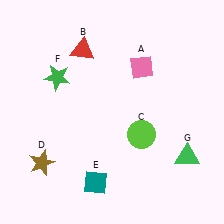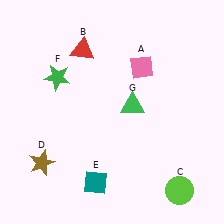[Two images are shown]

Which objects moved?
The objects that moved are: the lime circle (C), the green triangle (G).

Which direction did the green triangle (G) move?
The green triangle (G) moved left.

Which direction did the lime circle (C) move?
The lime circle (C) moved down.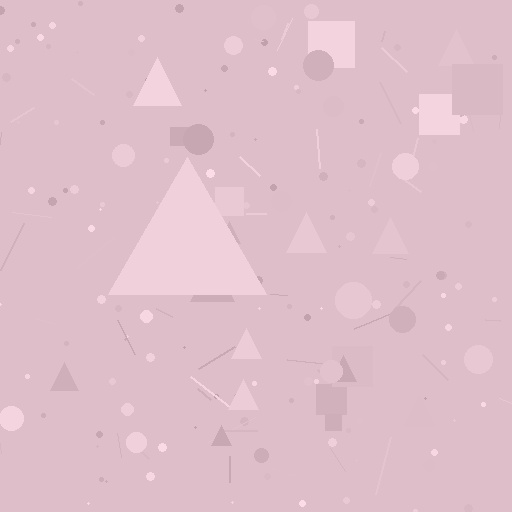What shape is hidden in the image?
A triangle is hidden in the image.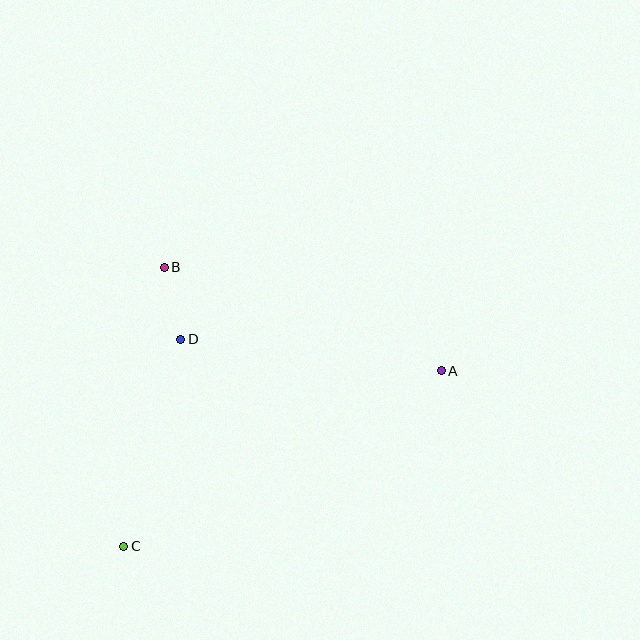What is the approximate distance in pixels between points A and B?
The distance between A and B is approximately 296 pixels.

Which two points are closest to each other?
Points B and D are closest to each other.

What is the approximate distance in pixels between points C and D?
The distance between C and D is approximately 215 pixels.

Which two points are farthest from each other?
Points A and C are farthest from each other.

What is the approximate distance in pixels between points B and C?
The distance between B and C is approximately 282 pixels.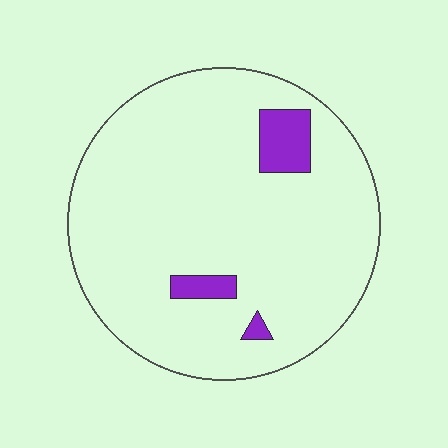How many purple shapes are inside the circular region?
3.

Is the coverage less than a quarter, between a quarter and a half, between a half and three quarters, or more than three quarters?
Less than a quarter.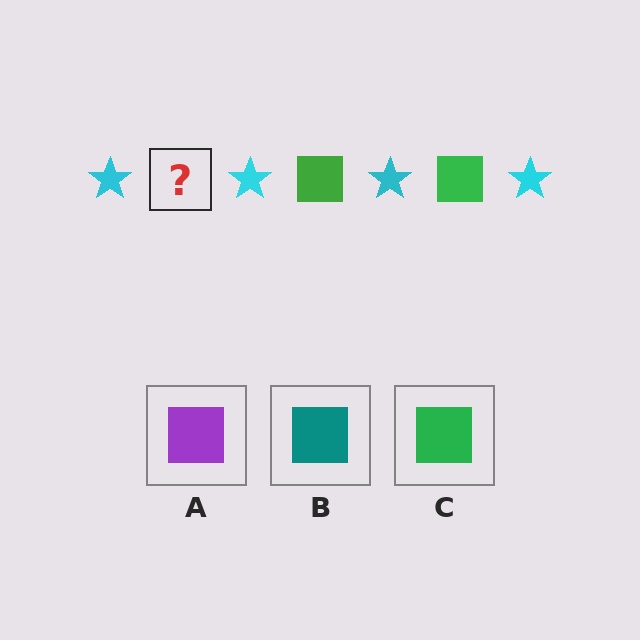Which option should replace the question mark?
Option C.